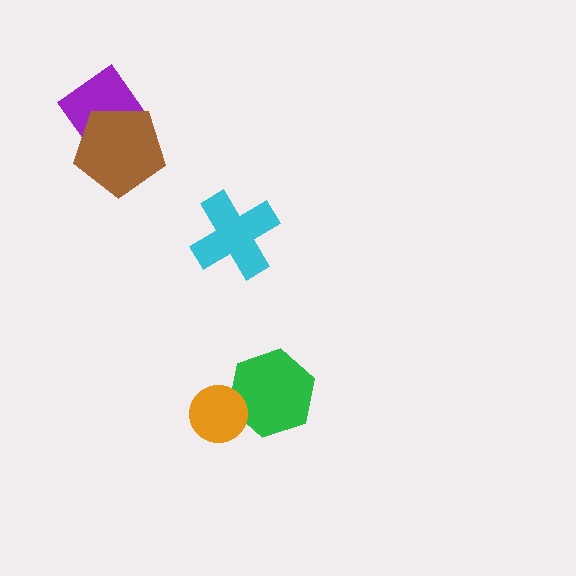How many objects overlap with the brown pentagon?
1 object overlaps with the brown pentagon.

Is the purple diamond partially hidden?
Yes, it is partially covered by another shape.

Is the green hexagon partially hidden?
Yes, it is partially covered by another shape.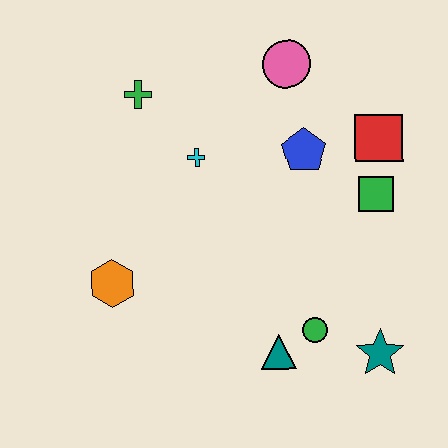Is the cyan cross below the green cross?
Yes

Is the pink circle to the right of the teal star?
No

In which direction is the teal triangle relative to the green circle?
The teal triangle is to the left of the green circle.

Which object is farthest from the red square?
The orange hexagon is farthest from the red square.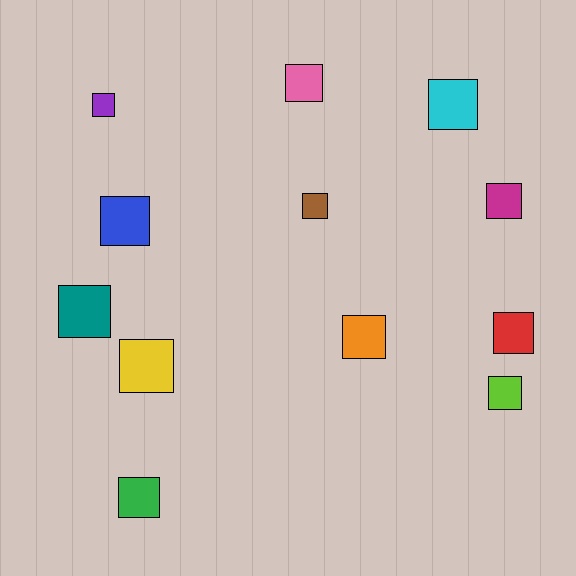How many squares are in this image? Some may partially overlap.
There are 12 squares.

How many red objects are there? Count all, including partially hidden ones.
There is 1 red object.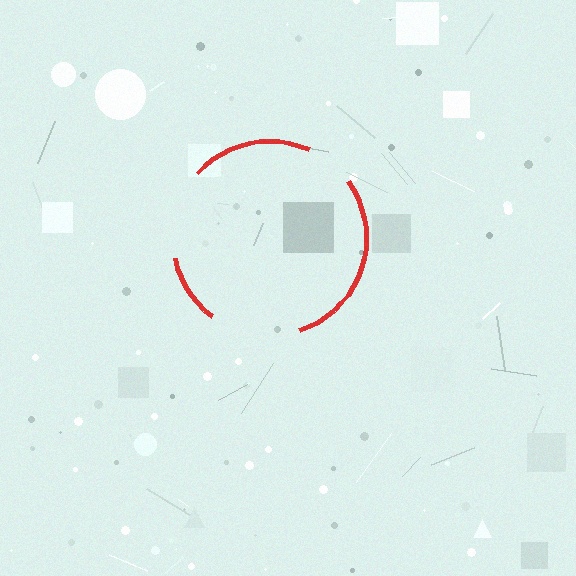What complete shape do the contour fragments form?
The contour fragments form a circle.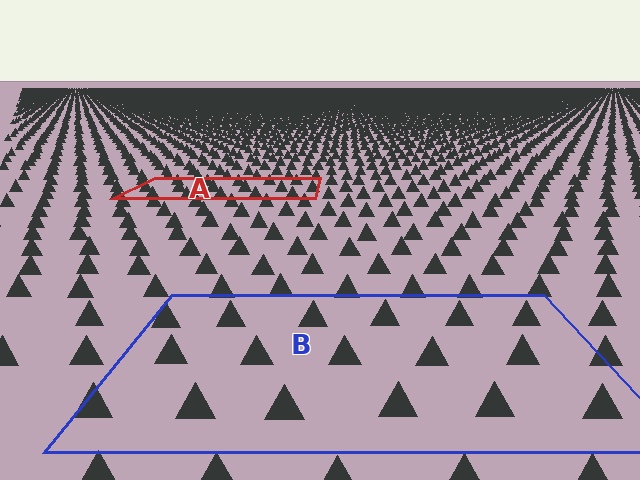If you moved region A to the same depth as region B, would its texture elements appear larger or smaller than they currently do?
They would appear larger. At a closer depth, the same texture elements are projected at a bigger on-screen size.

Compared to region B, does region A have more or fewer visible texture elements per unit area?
Region A has more texture elements per unit area — they are packed more densely because it is farther away.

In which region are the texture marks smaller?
The texture marks are smaller in region A, because it is farther away.